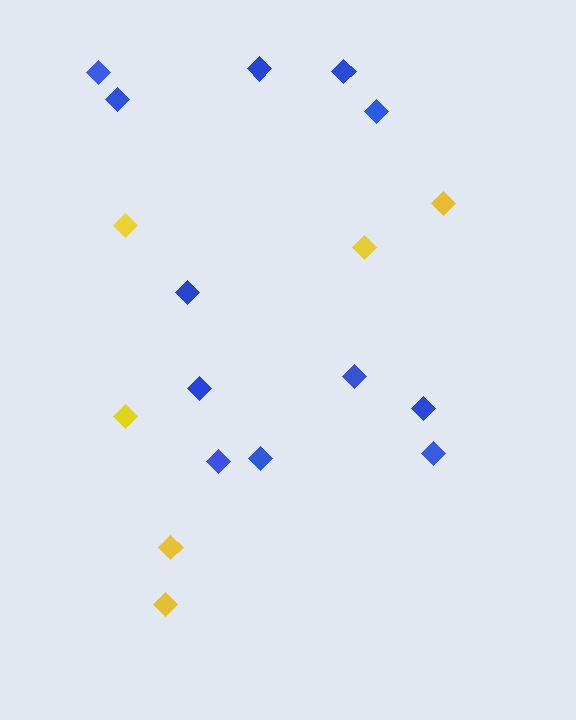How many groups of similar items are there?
There are 2 groups: one group of blue diamonds (12) and one group of yellow diamonds (6).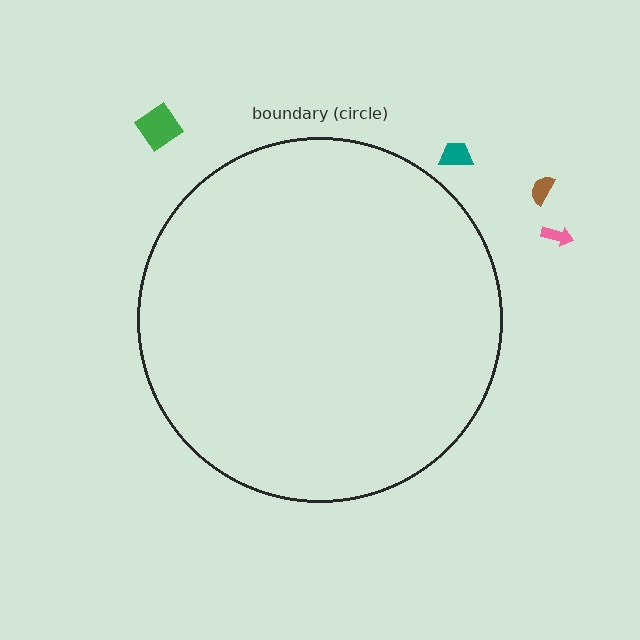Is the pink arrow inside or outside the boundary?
Outside.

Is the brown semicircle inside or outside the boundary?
Outside.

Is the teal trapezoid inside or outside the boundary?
Outside.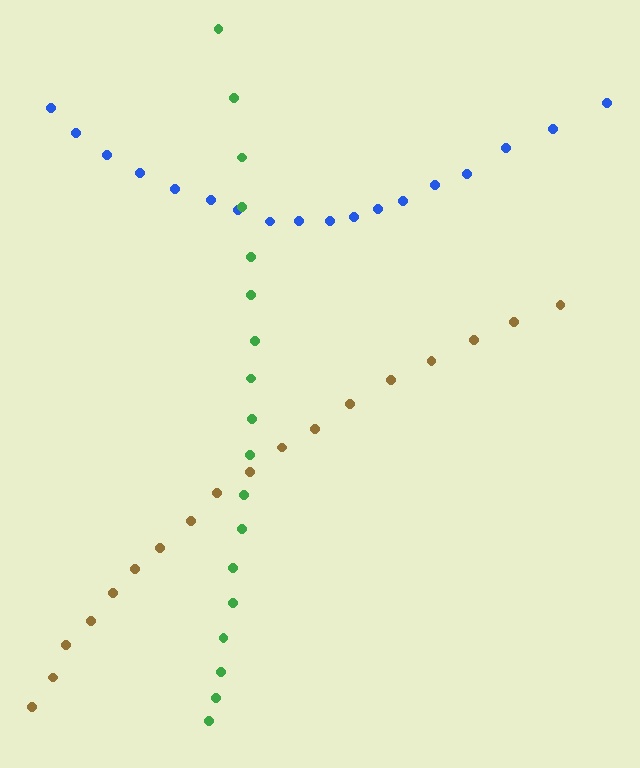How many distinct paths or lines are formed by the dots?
There are 3 distinct paths.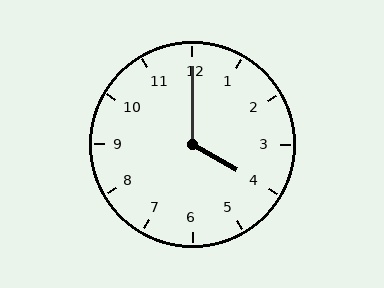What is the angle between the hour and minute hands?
Approximately 120 degrees.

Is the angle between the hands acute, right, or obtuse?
It is obtuse.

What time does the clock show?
4:00.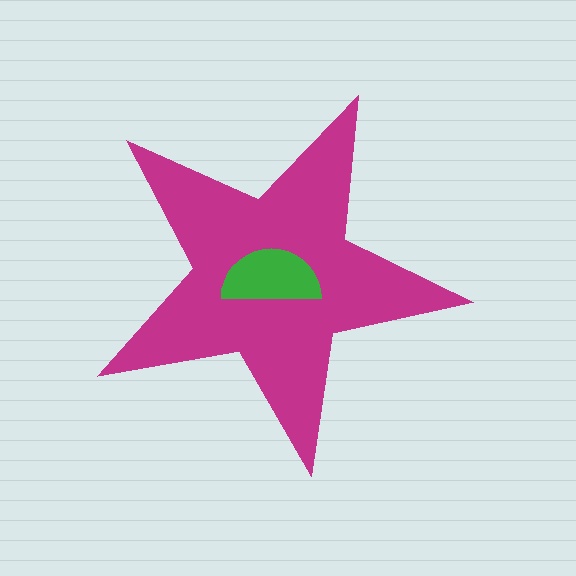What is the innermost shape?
The green semicircle.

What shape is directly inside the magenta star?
The green semicircle.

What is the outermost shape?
The magenta star.